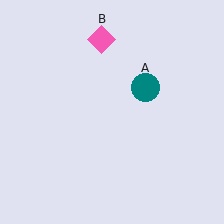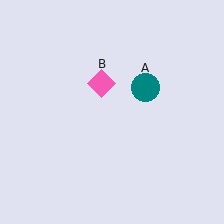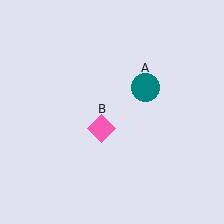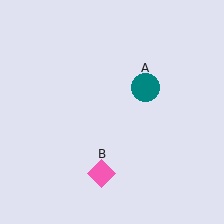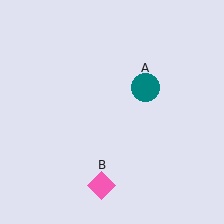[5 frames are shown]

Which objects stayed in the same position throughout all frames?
Teal circle (object A) remained stationary.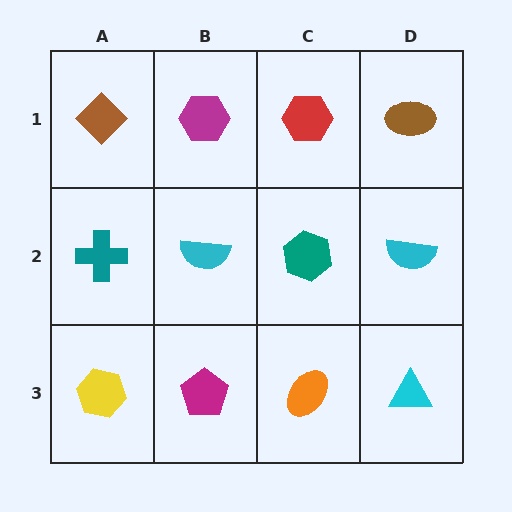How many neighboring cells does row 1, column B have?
3.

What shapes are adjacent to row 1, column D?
A cyan semicircle (row 2, column D), a red hexagon (row 1, column C).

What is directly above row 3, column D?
A cyan semicircle.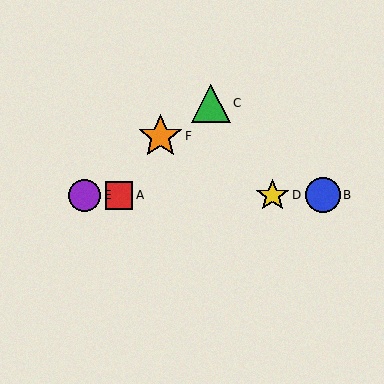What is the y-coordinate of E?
Object E is at y≈195.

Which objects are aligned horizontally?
Objects A, B, D, E are aligned horizontally.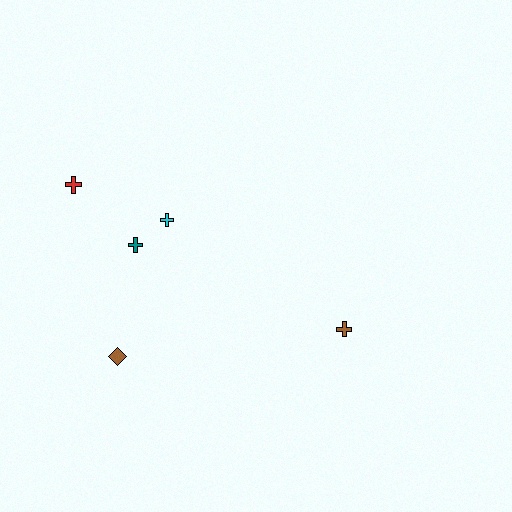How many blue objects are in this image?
There are no blue objects.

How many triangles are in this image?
There are no triangles.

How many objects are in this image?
There are 5 objects.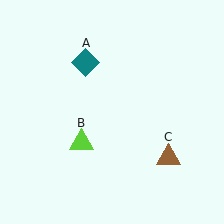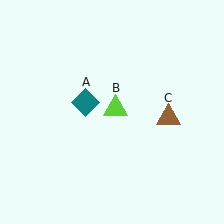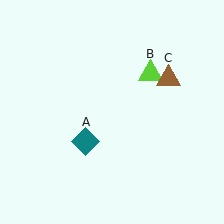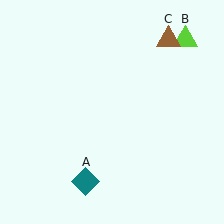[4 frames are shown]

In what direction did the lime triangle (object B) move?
The lime triangle (object B) moved up and to the right.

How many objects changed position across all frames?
3 objects changed position: teal diamond (object A), lime triangle (object B), brown triangle (object C).